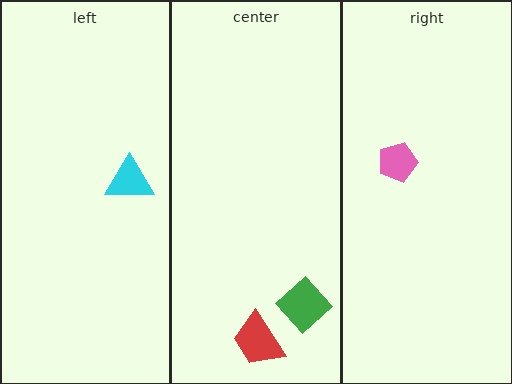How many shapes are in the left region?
1.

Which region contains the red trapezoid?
The center region.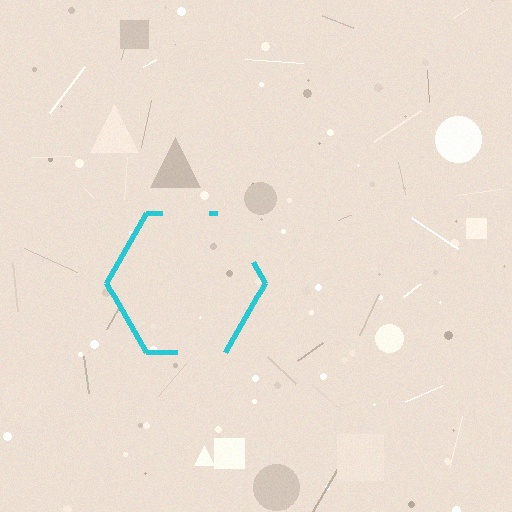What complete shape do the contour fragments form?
The contour fragments form a hexagon.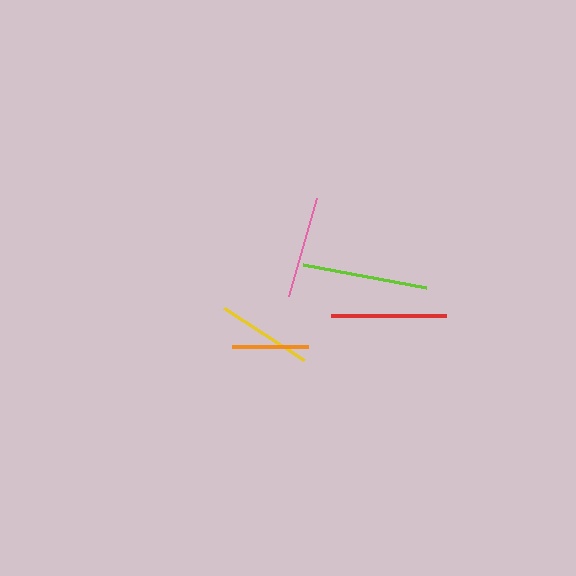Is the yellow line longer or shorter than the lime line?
The lime line is longer than the yellow line.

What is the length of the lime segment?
The lime segment is approximately 125 pixels long.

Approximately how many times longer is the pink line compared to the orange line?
The pink line is approximately 1.3 times the length of the orange line.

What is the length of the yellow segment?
The yellow segment is approximately 95 pixels long.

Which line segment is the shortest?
The orange line is the shortest at approximately 76 pixels.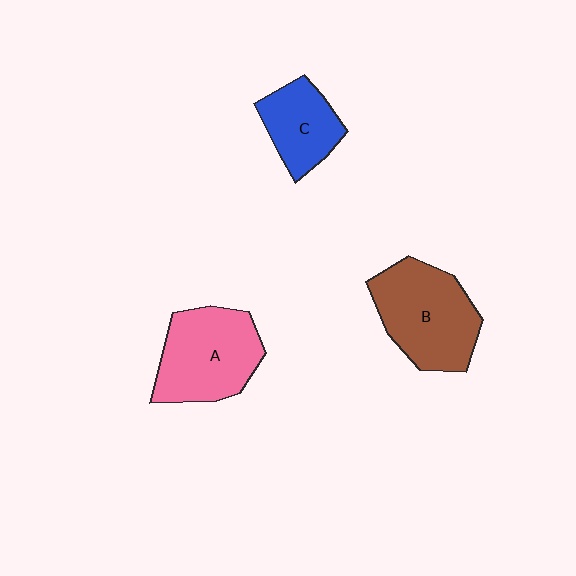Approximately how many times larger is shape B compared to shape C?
Approximately 1.6 times.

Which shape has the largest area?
Shape B (brown).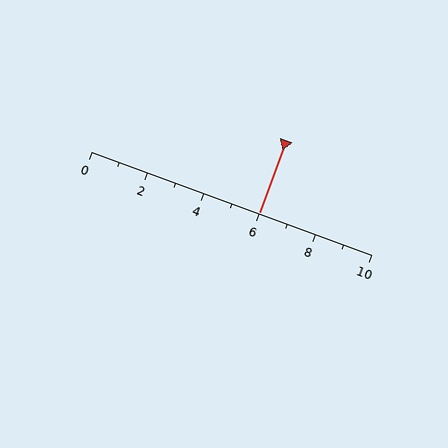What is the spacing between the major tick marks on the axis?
The major ticks are spaced 2 apart.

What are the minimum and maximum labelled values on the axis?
The axis runs from 0 to 10.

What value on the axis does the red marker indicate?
The marker indicates approximately 6.